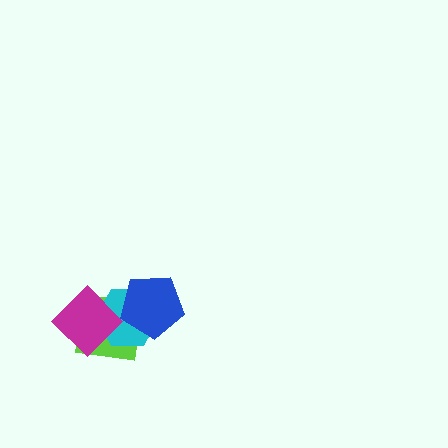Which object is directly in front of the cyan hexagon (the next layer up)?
The blue pentagon is directly in front of the cyan hexagon.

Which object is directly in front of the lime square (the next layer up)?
The cyan hexagon is directly in front of the lime square.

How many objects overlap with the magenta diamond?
2 objects overlap with the magenta diamond.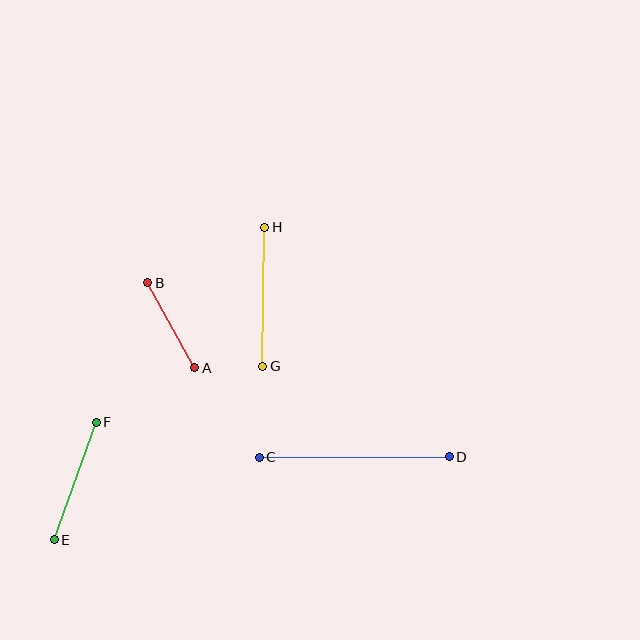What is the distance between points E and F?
The distance is approximately 125 pixels.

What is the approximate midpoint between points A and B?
The midpoint is at approximately (171, 325) pixels.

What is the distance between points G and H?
The distance is approximately 139 pixels.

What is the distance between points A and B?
The distance is approximately 97 pixels.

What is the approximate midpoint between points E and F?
The midpoint is at approximately (75, 481) pixels.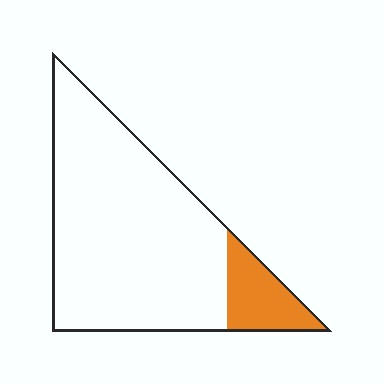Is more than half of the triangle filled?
No.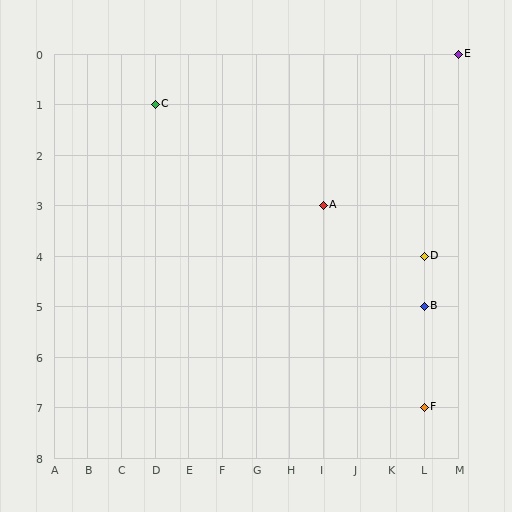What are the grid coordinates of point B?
Point B is at grid coordinates (L, 5).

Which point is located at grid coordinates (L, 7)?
Point F is at (L, 7).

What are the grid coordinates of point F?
Point F is at grid coordinates (L, 7).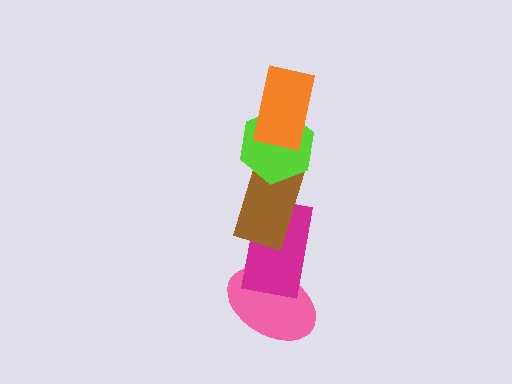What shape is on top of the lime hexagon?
The orange rectangle is on top of the lime hexagon.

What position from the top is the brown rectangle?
The brown rectangle is 3rd from the top.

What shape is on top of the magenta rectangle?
The brown rectangle is on top of the magenta rectangle.